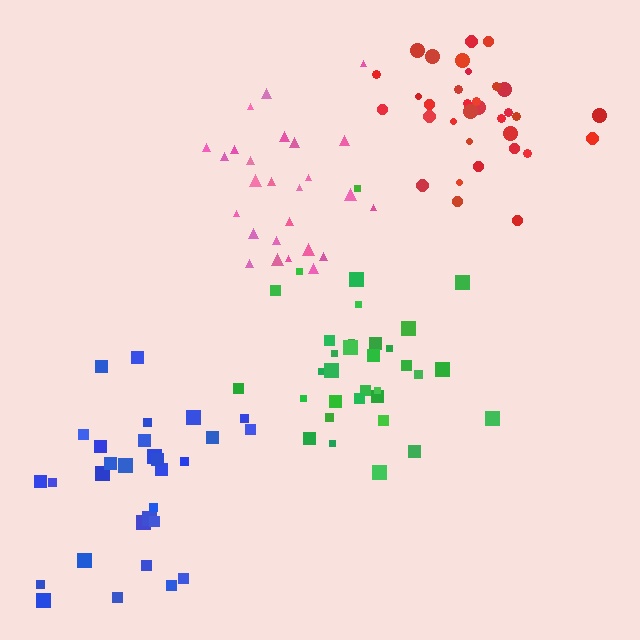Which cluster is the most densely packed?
Red.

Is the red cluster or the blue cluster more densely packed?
Red.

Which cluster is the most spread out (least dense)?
Blue.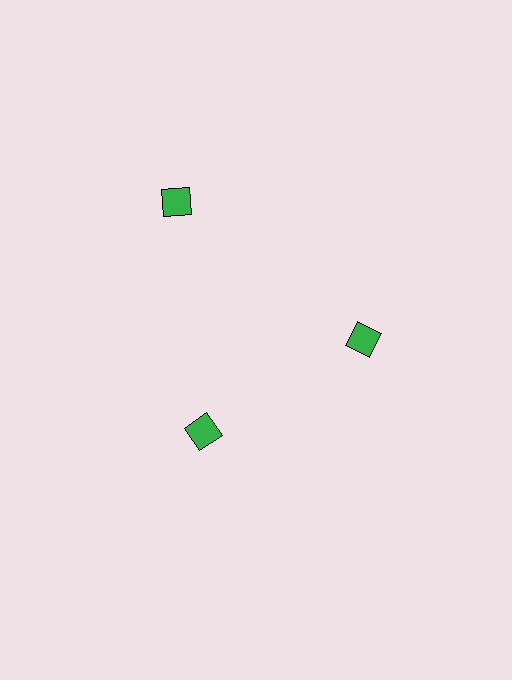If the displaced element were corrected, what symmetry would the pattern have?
It would have 3-fold rotational symmetry — the pattern would map onto itself every 120 degrees.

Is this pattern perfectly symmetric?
No. The 3 green diamonds are arranged in a ring, but one element near the 11 o'clock position is pushed outward from the center, breaking the 3-fold rotational symmetry.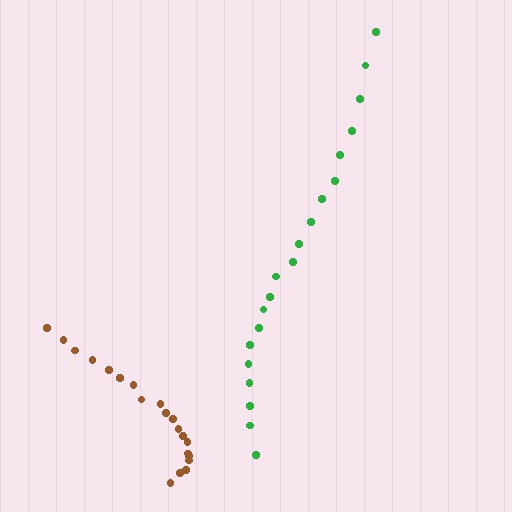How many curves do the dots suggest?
There are 2 distinct paths.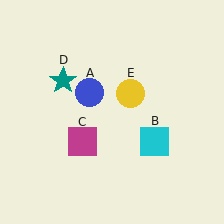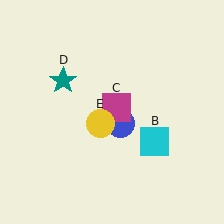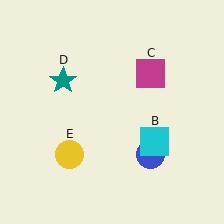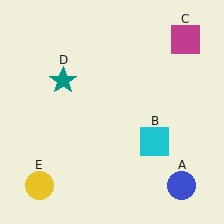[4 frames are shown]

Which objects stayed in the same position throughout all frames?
Cyan square (object B) and teal star (object D) remained stationary.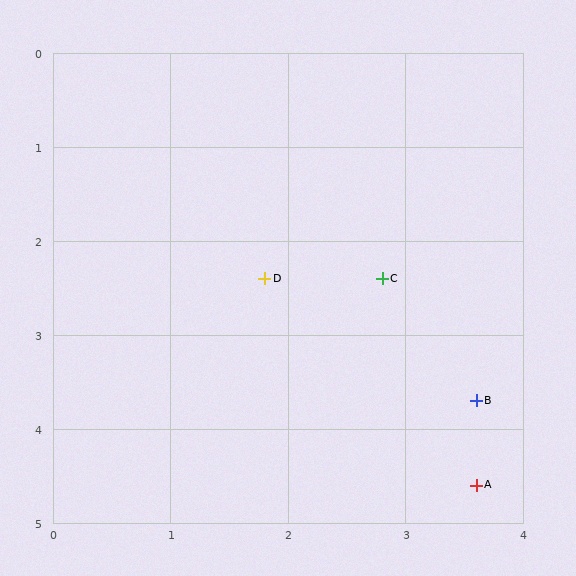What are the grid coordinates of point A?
Point A is at approximately (3.6, 4.6).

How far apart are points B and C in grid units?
Points B and C are about 1.5 grid units apart.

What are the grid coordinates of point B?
Point B is at approximately (3.6, 3.7).